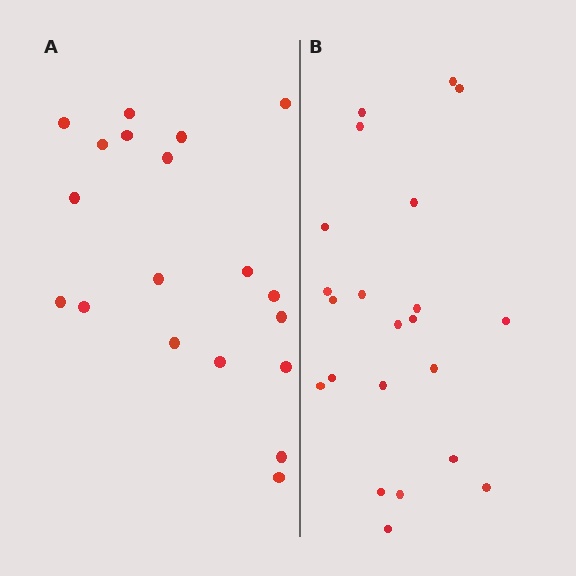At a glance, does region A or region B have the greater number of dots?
Region B (the right region) has more dots.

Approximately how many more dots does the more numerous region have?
Region B has just a few more — roughly 2 or 3 more dots than region A.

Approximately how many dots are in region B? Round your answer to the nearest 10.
About 20 dots. (The exact count is 22, which rounds to 20.)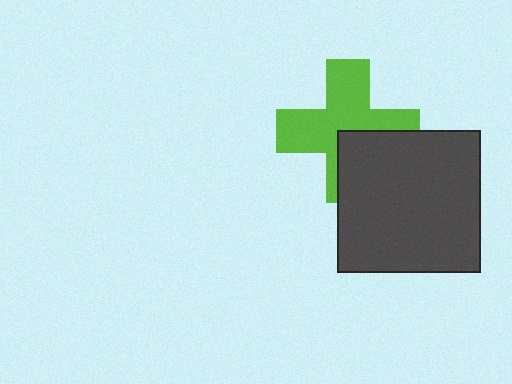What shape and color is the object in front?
The object in front is a dark gray square.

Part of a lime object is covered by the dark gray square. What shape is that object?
It is a cross.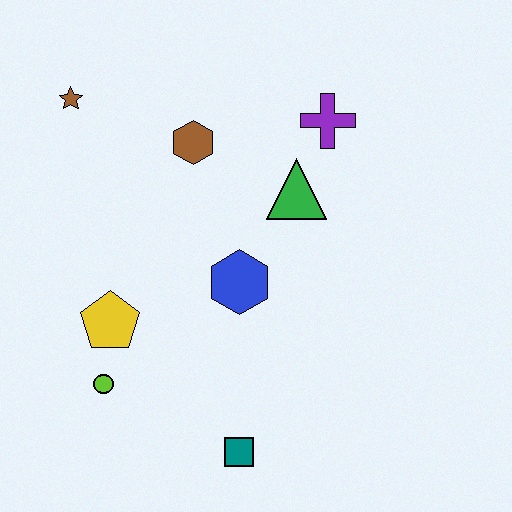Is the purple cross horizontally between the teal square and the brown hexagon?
No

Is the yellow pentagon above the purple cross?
No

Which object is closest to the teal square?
The lime circle is closest to the teal square.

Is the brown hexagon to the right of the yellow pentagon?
Yes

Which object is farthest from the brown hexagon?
The teal square is farthest from the brown hexagon.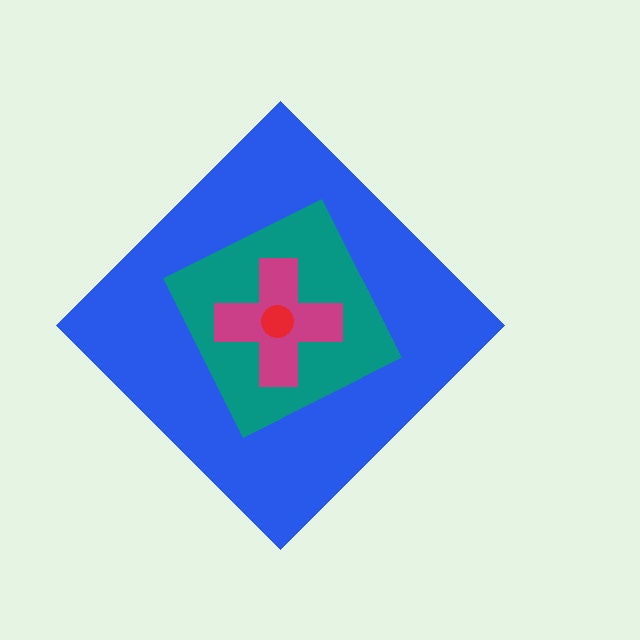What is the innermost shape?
The red circle.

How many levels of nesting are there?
4.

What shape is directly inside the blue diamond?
The teal square.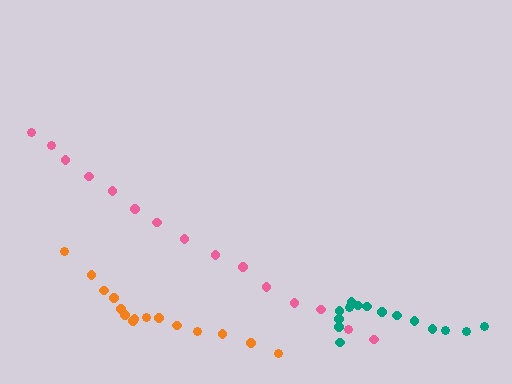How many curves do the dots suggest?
There are 3 distinct paths.